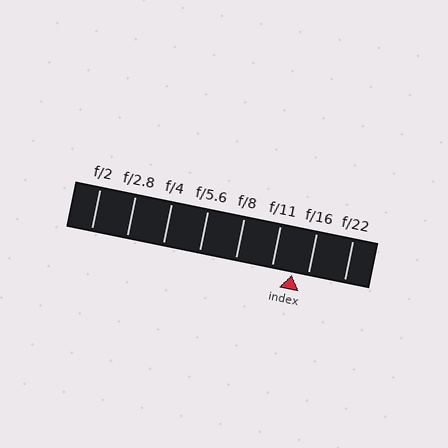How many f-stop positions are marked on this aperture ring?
There are 8 f-stop positions marked.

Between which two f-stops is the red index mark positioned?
The index mark is between f/11 and f/16.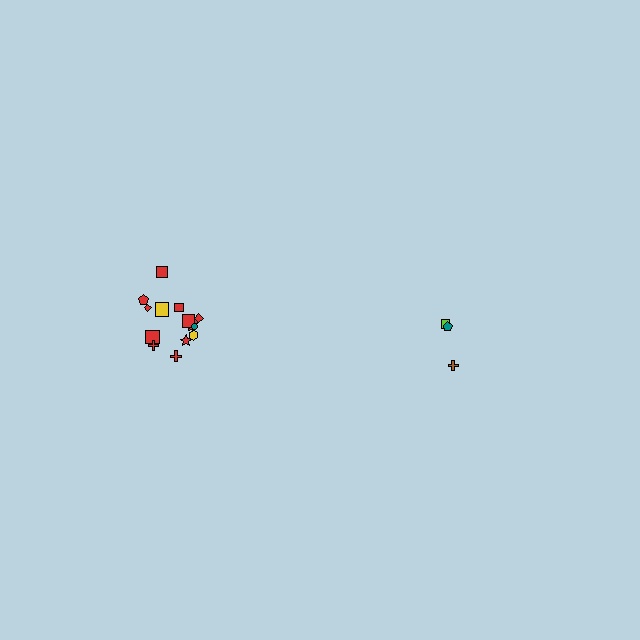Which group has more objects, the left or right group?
The left group.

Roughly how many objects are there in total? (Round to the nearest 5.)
Roughly 20 objects in total.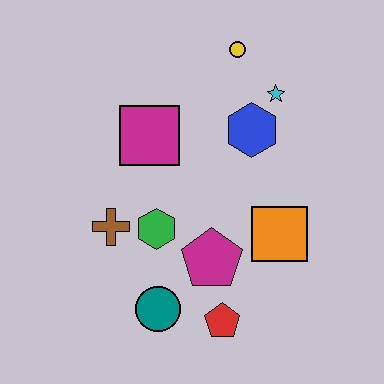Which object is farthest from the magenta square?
The red pentagon is farthest from the magenta square.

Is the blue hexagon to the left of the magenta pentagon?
No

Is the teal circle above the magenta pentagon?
No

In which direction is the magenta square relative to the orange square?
The magenta square is to the left of the orange square.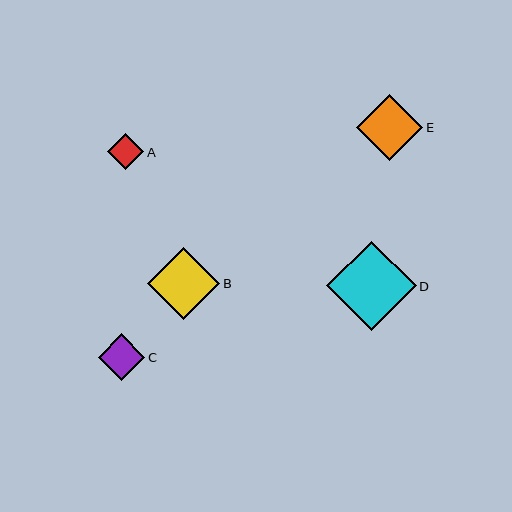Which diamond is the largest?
Diamond D is the largest with a size of approximately 90 pixels.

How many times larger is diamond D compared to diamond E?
Diamond D is approximately 1.4 times the size of diamond E.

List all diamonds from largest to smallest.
From largest to smallest: D, B, E, C, A.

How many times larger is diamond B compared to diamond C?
Diamond B is approximately 1.5 times the size of diamond C.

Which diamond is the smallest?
Diamond A is the smallest with a size of approximately 36 pixels.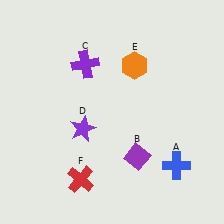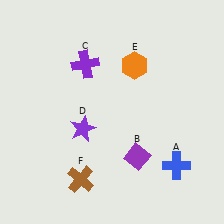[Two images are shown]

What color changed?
The cross (F) changed from red in Image 1 to brown in Image 2.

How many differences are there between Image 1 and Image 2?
There is 1 difference between the two images.